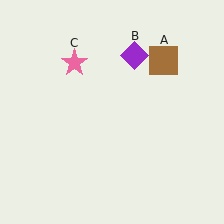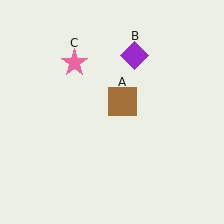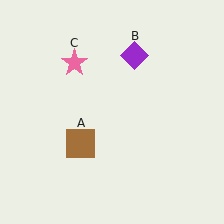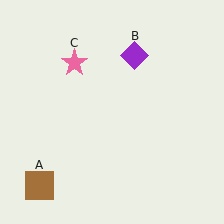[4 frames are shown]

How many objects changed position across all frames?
1 object changed position: brown square (object A).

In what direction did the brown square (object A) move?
The brown square (object A) moved down and to the left.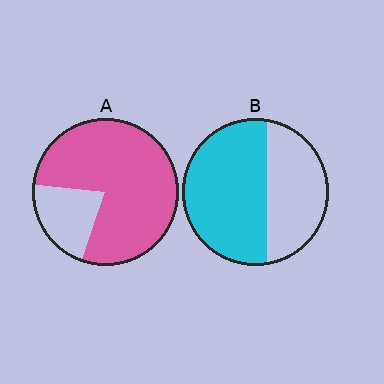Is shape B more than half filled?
Yes.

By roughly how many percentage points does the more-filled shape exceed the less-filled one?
By roughly 20 percentage points (A over B).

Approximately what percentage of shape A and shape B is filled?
A is approximately 80% and B is approximately 60%.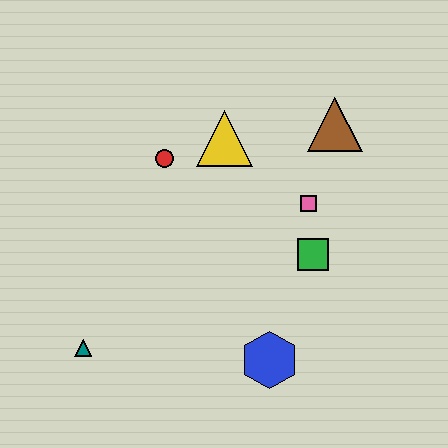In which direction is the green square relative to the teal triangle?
The green square is to the right of the teal triangle.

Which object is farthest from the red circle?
The blue hexagon is farthest from the red circle.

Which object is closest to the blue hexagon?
The green square is closest to the blue hexagon.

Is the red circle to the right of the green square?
No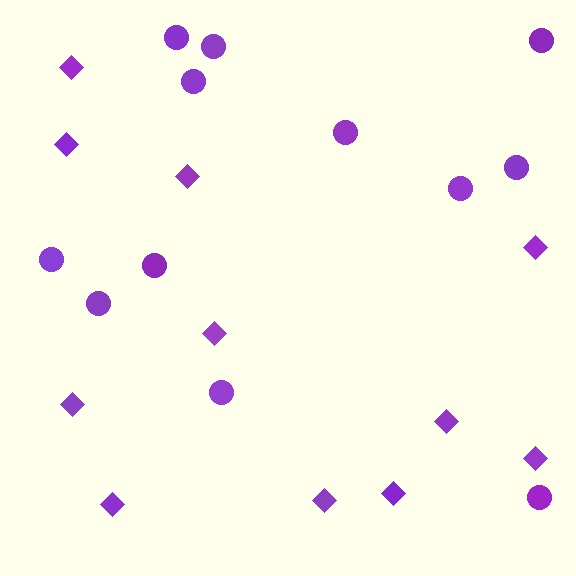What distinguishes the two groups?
There are 2 groups: one group of diamonds (11) and one group of circles (12).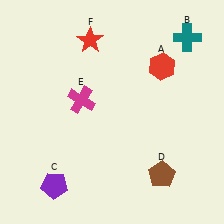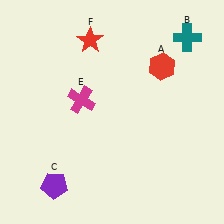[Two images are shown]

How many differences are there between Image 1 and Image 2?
There is 1 difference between the two images.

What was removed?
The brown pentagon (D) was removed in Image 2.